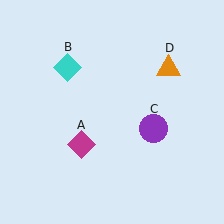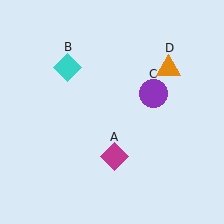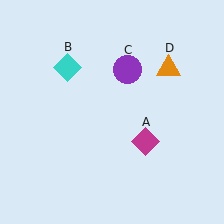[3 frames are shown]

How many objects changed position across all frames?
2 objects changed position: magenta diamond (object A), purple circle (object C).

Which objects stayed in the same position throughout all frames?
Cyan diamond (object B) and orange triangle (object D) remained stationary.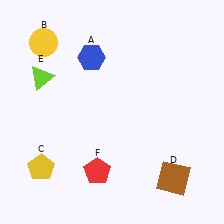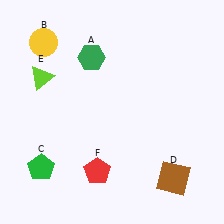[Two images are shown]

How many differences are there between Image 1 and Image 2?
There are 2 differences between the two images.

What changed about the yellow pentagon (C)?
In Image 1, C is yellow. In Image 2, it changed to green.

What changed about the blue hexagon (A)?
In Image 1, A is blue. In Image 2, it changed to green.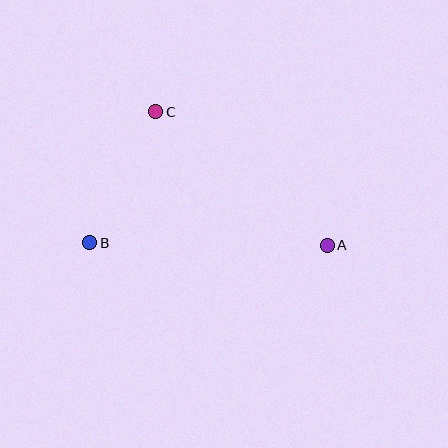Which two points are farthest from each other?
Points A and B are farthest from each other.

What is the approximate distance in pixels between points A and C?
The distance between A and C is approximately 217 pixels.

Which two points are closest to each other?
Points B and C are closest to each other.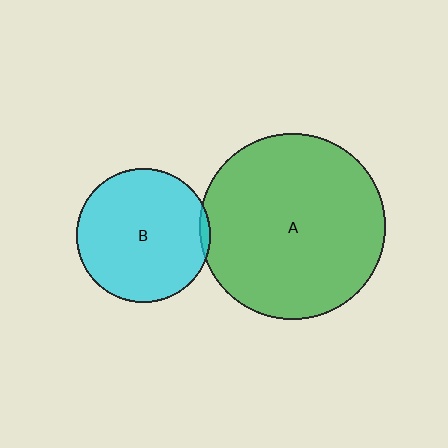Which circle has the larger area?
Circle A (green).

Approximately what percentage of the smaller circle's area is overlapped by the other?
Approximately 5%.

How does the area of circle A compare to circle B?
Approximately 1.9 times.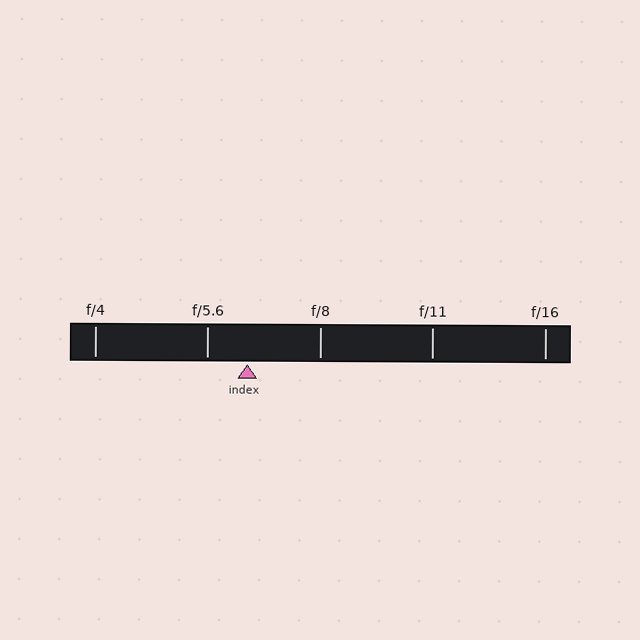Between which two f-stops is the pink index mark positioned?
The index mark is between f/5.6 and f/8.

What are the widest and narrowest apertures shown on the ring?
The widest aperture shown is f/4 and the narrowest is f/16.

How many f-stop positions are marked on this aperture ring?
There are 5 f-stop positions marked.